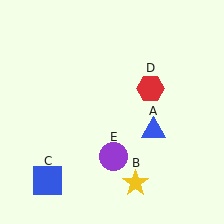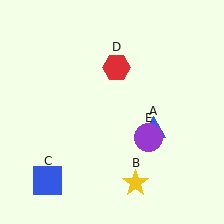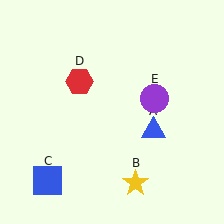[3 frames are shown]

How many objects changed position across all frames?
2 objects changed position: red hexagon (object D), purple circle (object E).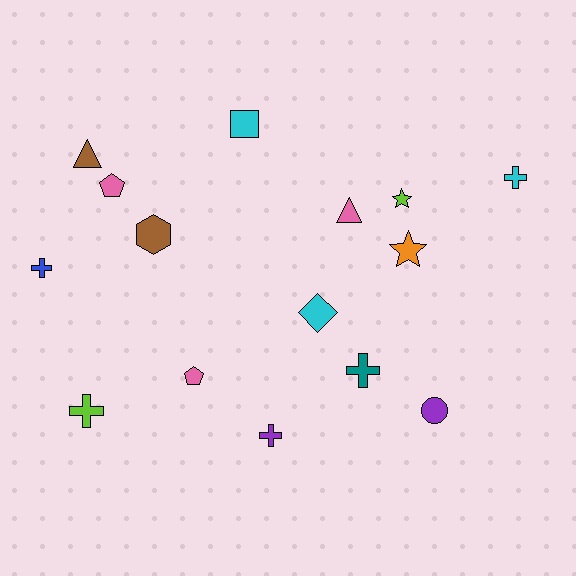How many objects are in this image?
There are 15 objects.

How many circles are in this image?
There is 1 circle.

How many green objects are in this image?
There are no green objects.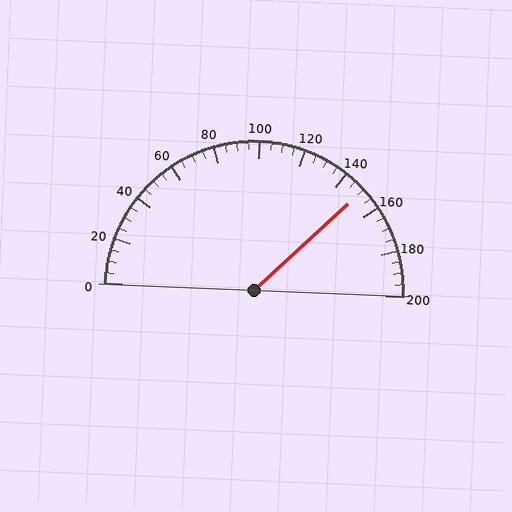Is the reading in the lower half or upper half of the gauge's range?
The reading is in the upper half of the range (0 to 200).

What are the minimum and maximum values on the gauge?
The gauge ranges from 0 to 200.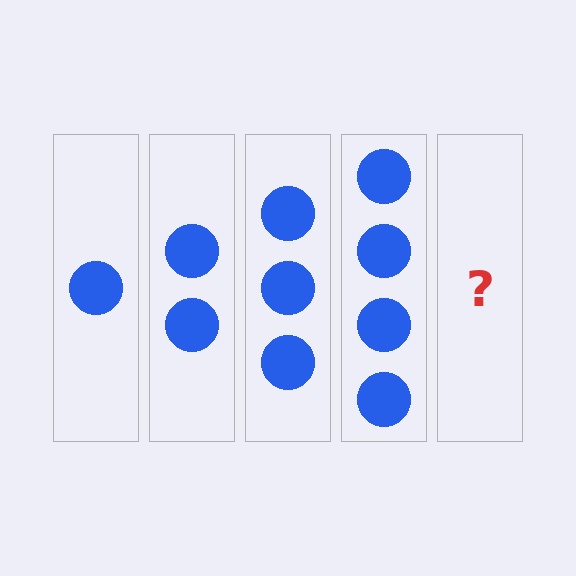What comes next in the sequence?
The next element should be 5 circles.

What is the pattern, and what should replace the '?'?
The pattern is that each step adds one more circle. The '?' should be 5 circles.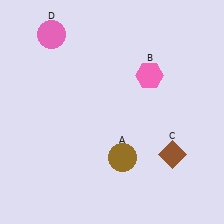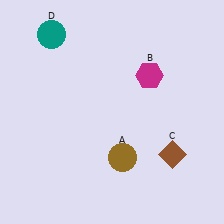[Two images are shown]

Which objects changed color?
B changed from pink to magenta. D changed from pink to teal.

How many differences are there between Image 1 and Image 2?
There are 2 differences between the two images.